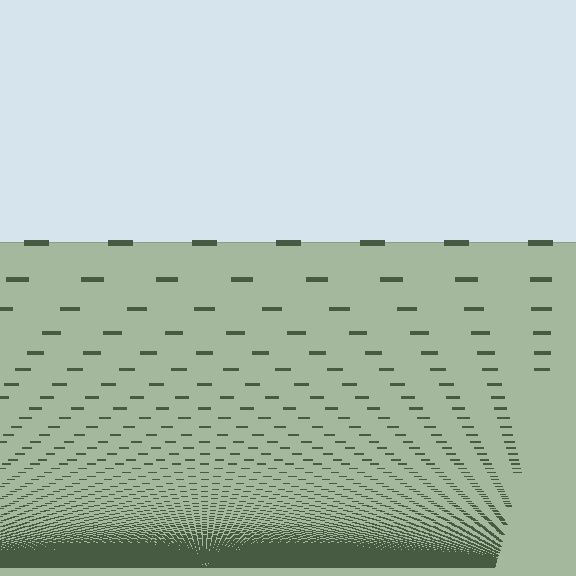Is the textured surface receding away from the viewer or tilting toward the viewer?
The surface appears to tilt toward the viewer. Texture elements get larger and sparser toward the top.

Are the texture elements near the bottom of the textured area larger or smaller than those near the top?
Smaller. The gradient is inverted — elements near the bottom are smaller and denser.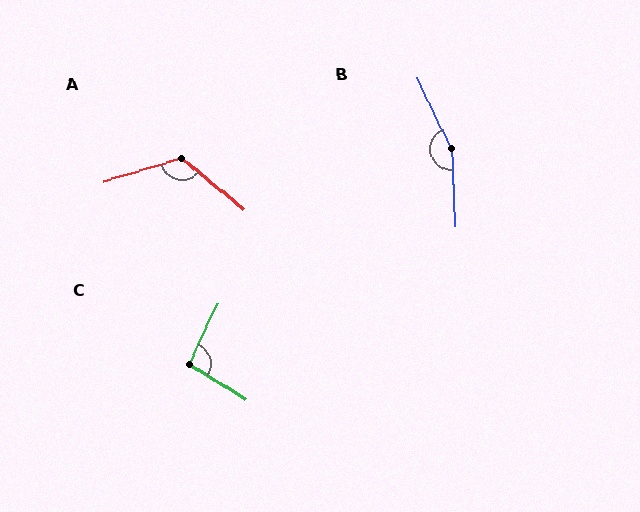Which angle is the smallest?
C, at approximately 96 degrees.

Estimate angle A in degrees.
Approximately 124 degrees.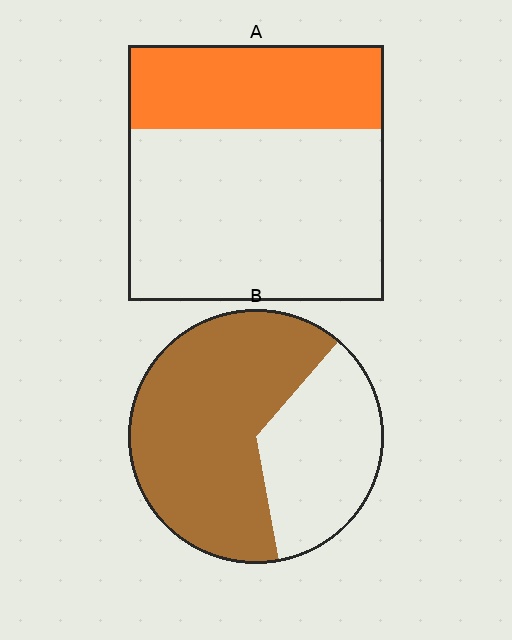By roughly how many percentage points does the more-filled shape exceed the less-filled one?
By roughly 30 percentage points (B over A).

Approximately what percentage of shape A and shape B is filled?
A is approximately 35% and B is approximately 65%.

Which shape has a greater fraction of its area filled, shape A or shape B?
Shape B.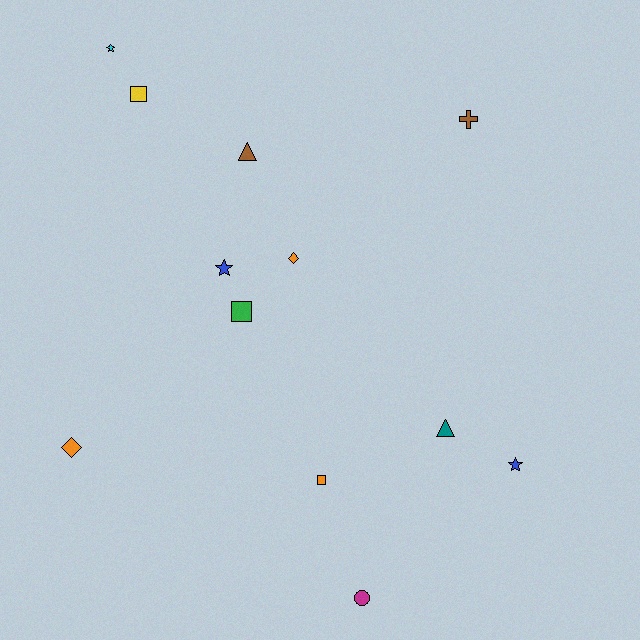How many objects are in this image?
There are 12 objects.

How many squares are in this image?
There are 3 squares.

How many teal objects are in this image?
There is 1 teal object.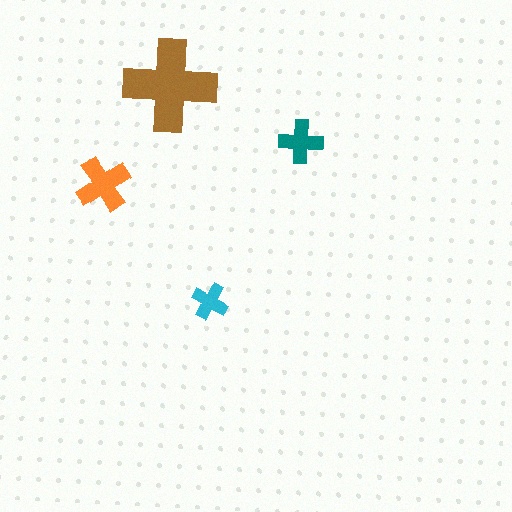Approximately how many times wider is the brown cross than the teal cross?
About 2 times wider.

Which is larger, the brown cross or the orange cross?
The brown one.